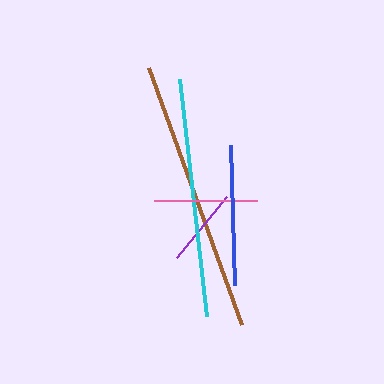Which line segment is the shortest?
The purple line is the shortest at approximately 79 pixels.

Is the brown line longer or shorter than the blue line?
The brown line is longer than the blue line.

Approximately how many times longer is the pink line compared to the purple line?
The pink line is approximately 1.3 times the length of the purple line.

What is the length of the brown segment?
The brown segment is approximately 274 pixels long.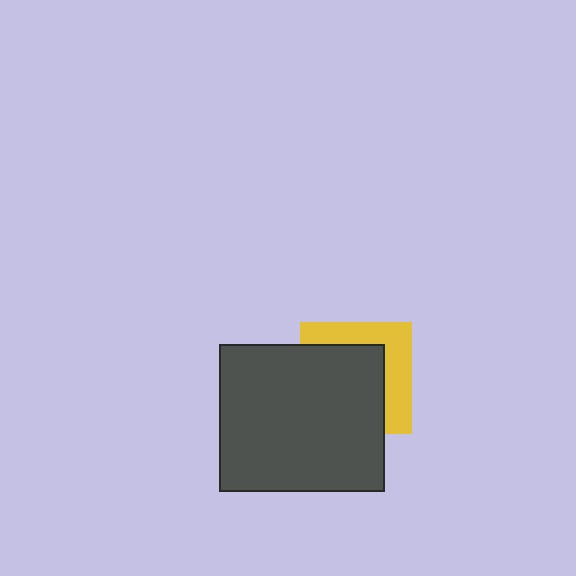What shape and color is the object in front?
The object in front is a dark gray rectangle.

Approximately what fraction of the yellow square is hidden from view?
Roughly 62% of the yellow square is hidden behind the dark gray rectangle.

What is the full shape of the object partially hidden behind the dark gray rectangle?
The partially hidden object is a yellow square.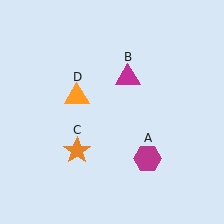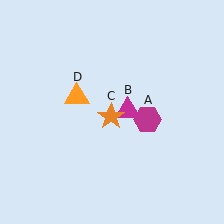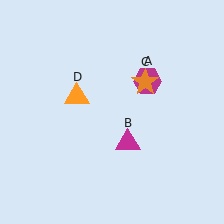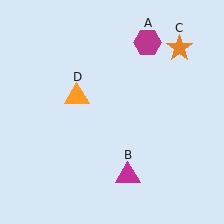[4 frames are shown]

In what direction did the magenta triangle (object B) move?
The magenta triangle (object B) moved down.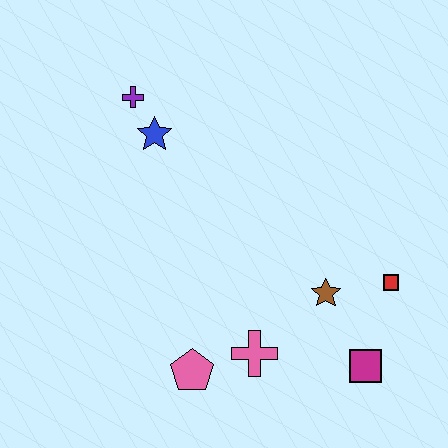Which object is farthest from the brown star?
The purple cross is farthest from the brown star.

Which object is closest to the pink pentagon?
The pink cross is closest to the pink pentagon.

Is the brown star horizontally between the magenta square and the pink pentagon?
Yes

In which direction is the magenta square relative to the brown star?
The magenta square is below the brown star.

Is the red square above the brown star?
Yes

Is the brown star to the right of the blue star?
Yes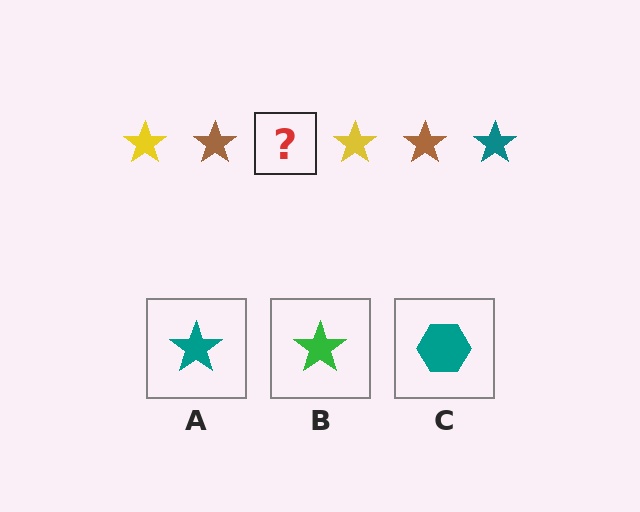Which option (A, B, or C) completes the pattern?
A.